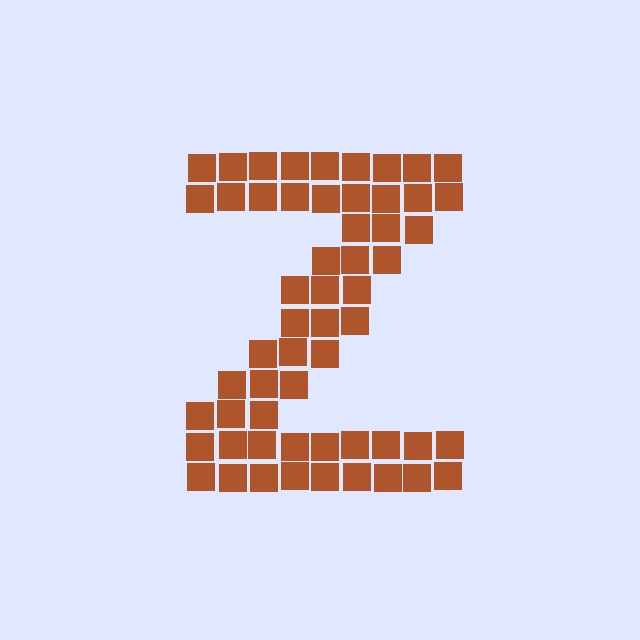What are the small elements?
The small elements are squares.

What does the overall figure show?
The overall figure shows the letter Z.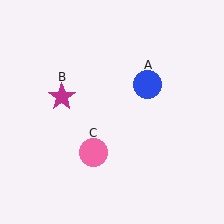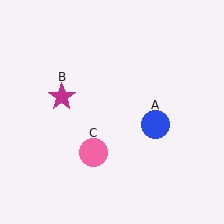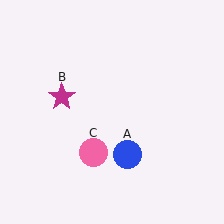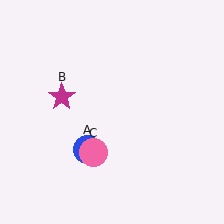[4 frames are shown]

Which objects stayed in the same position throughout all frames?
Magenta star (object B) and pink circle (object C) remained stationary.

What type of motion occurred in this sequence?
The blue circle (object A) rotated clockwise around the center of the scene.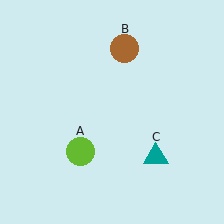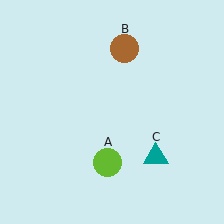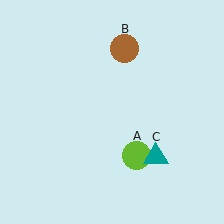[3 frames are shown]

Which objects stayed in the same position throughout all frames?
Brown circle (object B) and teal triangle (object C) remained stationary.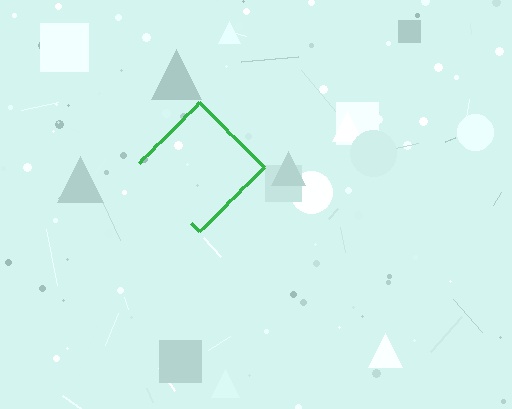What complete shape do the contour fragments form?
The contour fragments form a diamond.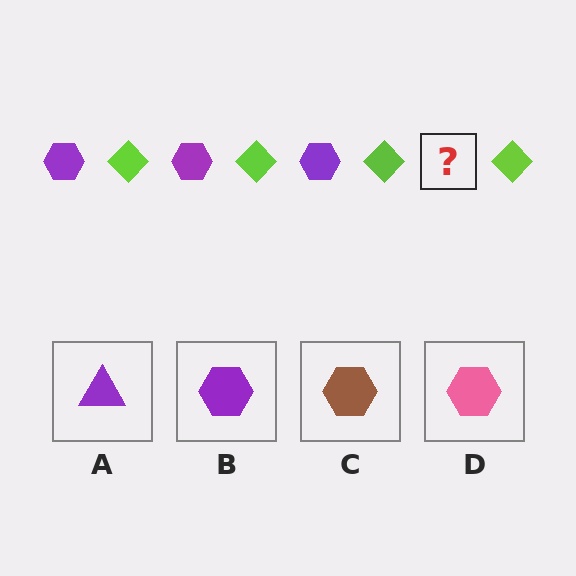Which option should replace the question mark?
Option B.